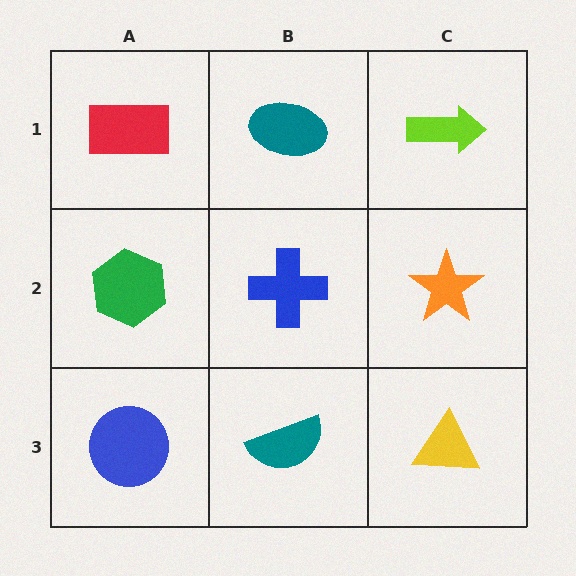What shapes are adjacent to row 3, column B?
A blue cross (row 2, column B), a blue circle (row 3, column A), a yellow triangle (row 3, column C).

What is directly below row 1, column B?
A blue cross.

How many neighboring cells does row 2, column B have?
4.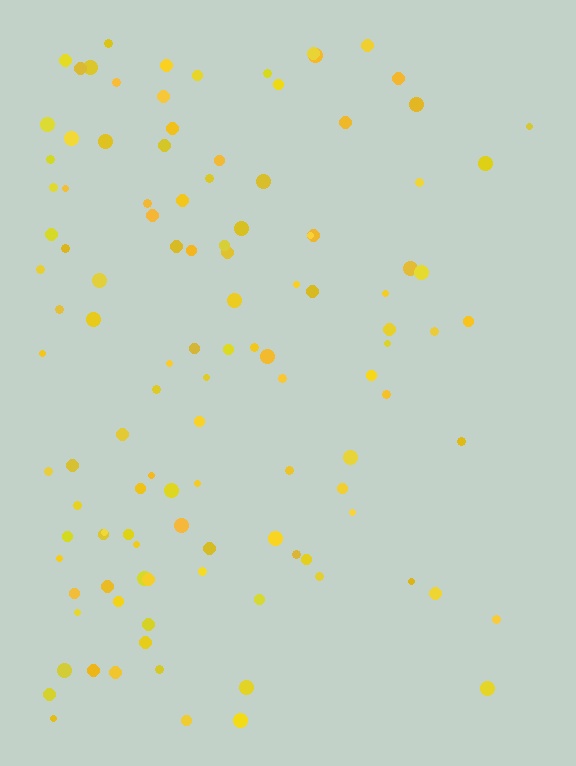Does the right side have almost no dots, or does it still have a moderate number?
Still a moderate number, just noticeably fewer than the left.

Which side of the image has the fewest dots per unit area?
The right.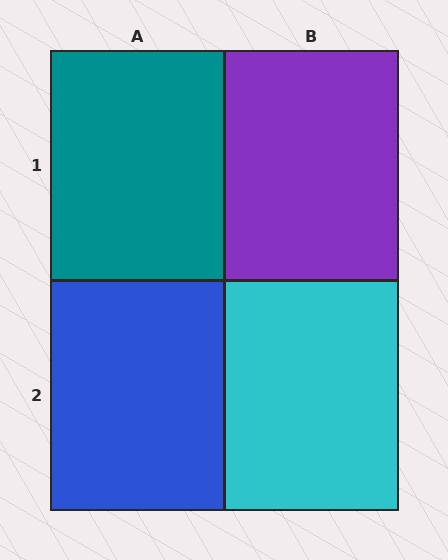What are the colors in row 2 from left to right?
Blue, cyan.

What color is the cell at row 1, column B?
Purple.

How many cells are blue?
1 cell is blue.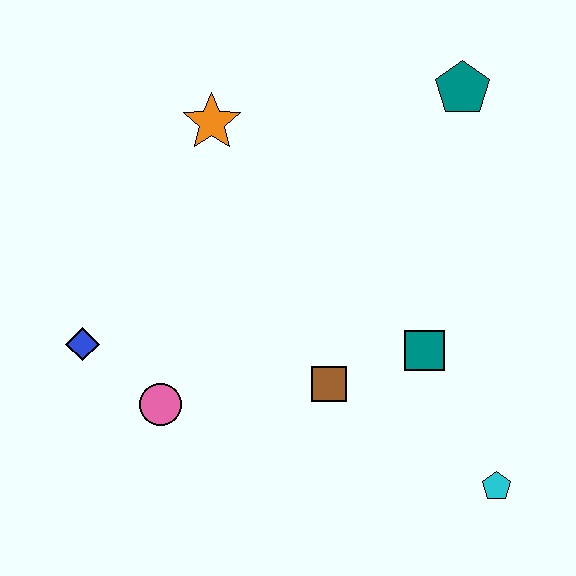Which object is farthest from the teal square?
The blue diamond is farthest from the teal square.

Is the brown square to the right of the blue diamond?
Yes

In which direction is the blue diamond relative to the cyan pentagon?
The blue diamond is to the left of the cyan pentagon.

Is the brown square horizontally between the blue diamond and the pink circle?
No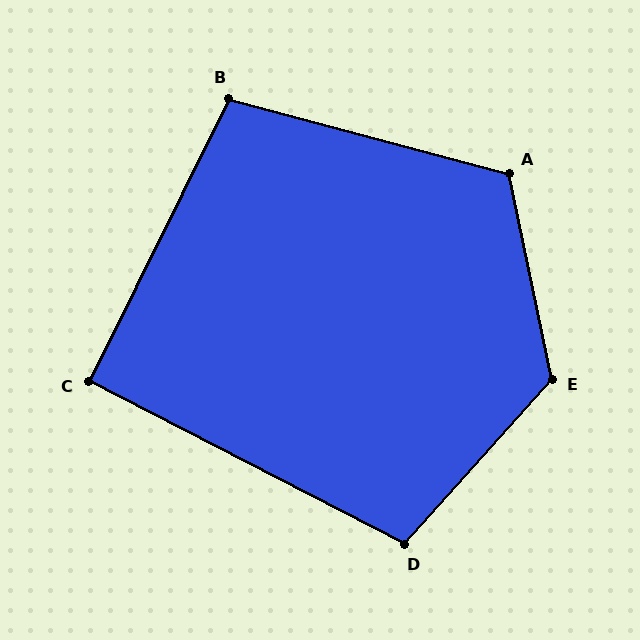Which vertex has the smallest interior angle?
C, at approximately 91 degrees.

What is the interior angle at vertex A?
Approximately 116 degrees (obtuse).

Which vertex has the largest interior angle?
E, at approximately 127 degrees.